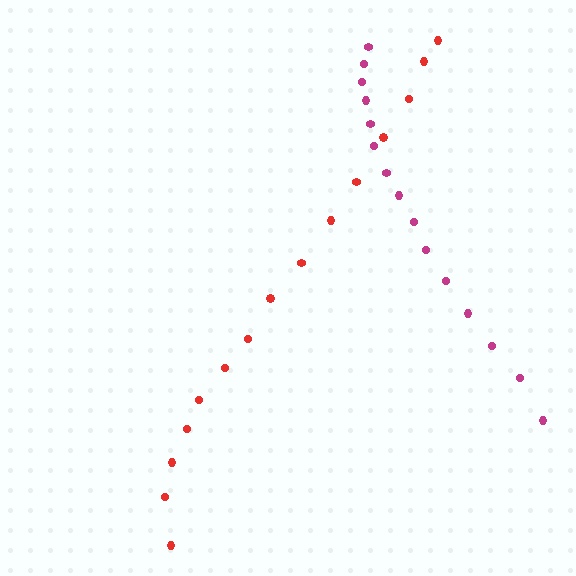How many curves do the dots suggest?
There are 2 distinct paths.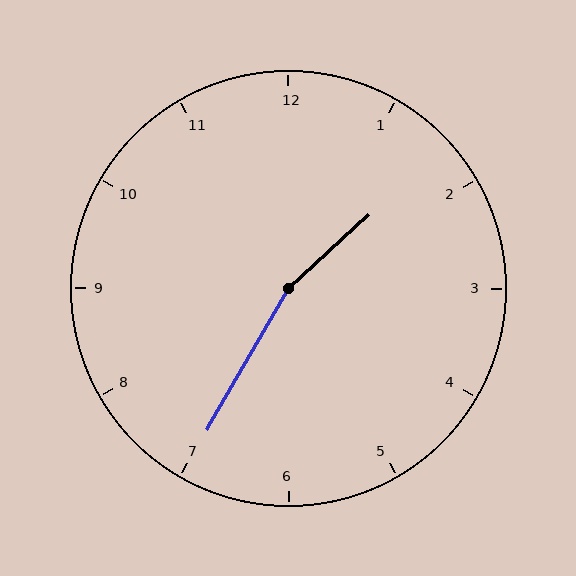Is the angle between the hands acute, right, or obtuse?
It is obtuse.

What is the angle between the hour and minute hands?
Approximately 162 degrees.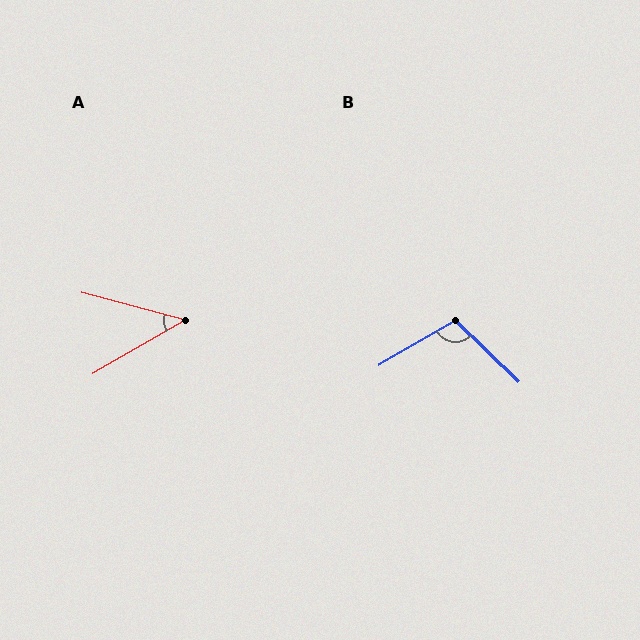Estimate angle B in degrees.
Approximately 106 degrees.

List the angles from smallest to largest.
A (45°), B (106°).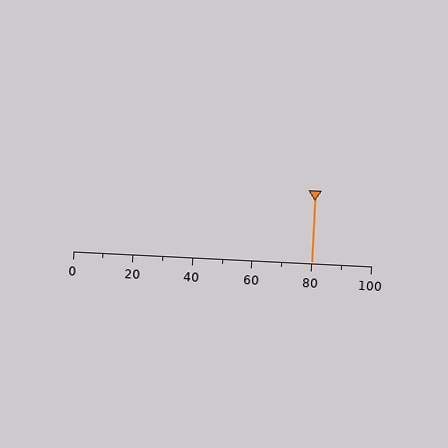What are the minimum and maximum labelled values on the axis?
The axis runs from 0 to 100.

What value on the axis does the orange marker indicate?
The marker indicates approximately 80.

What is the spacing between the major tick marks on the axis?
The major ticks are spaced 20 apart.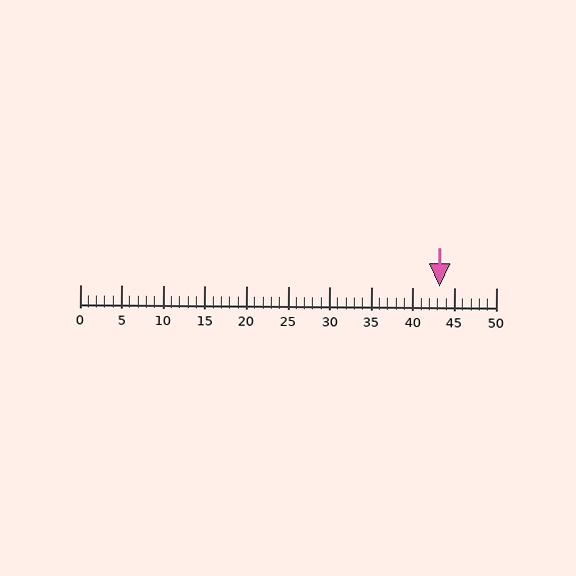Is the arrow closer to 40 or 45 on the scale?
The arrow is closer to 45.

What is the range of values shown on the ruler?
The ruler shows values from 0 to 50.